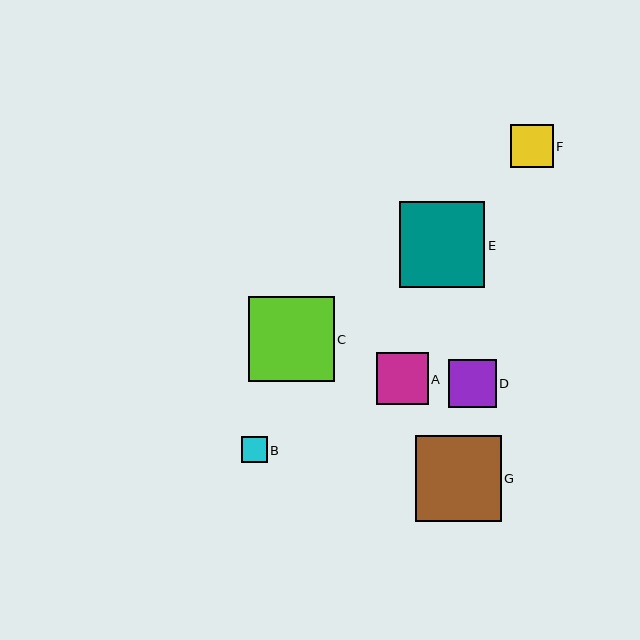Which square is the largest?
Square C is the largest with a size of approximately 86 pixels.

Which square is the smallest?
Square B is the smallest with a size of approximately 26 pixels.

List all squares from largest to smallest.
From largest to smallest: C, E, G, A, D, F, B.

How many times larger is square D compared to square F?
Square D is approximately 1.1 times the size of square F.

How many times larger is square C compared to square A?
Square C is approximately 1.6 times the size of square A.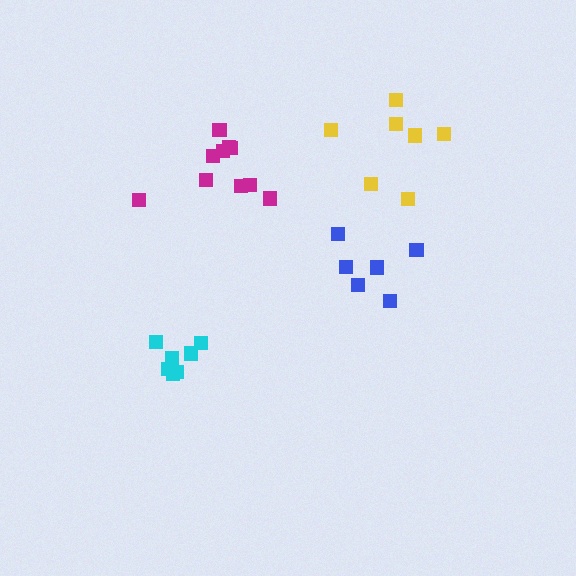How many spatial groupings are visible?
There are 4 spatial groupings.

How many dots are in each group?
Group 1: 7 dots, Group 2: 7 dots, Group 3: 6 dots, Group 4: 10 dots (30 total).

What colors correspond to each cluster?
The clusters are colored: cyan, yellow, blue, magenta.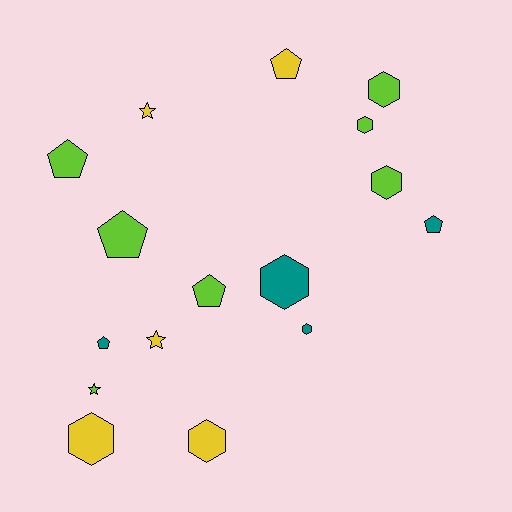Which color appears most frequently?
Lime, with 7 objects.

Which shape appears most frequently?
Hexagon, with 7 objects.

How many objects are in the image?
There are 16 objects.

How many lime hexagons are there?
There are 3 lime hexagons.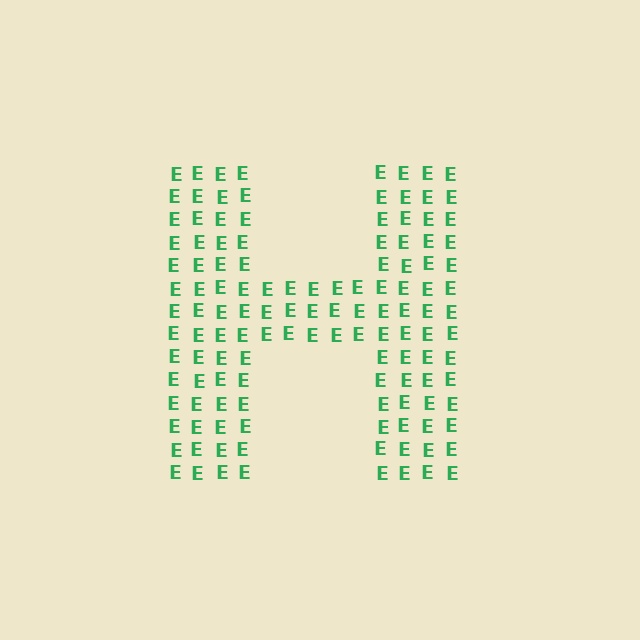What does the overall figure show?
The overall figure shows the letter H.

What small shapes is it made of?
It is made of small letter E's.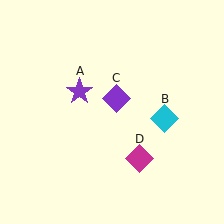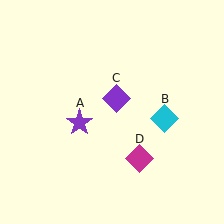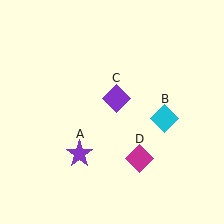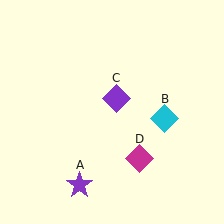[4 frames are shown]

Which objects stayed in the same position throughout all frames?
Cyan diamond (object B) and purple diamond (object C) and magenta diamond (object D) remained stationary.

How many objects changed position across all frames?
1 object changed position: purple star (object A).